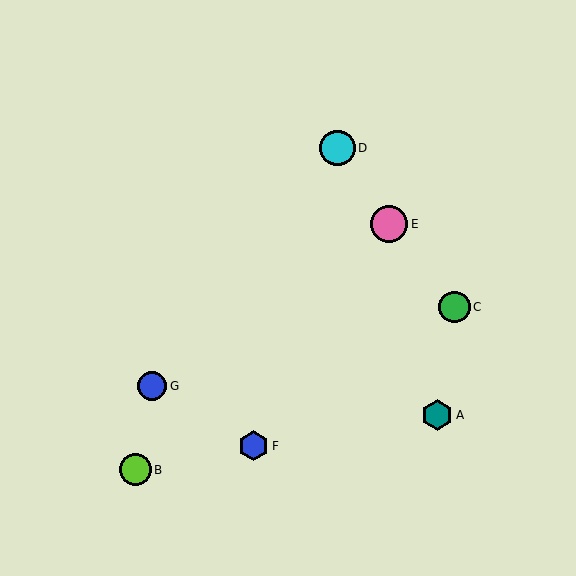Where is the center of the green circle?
The center of the green circle is at (455, 307).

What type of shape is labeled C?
Shape C is a green circle.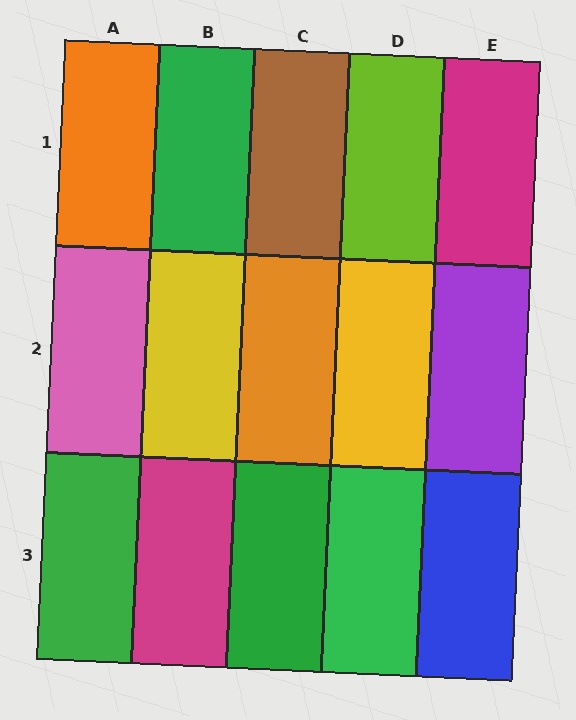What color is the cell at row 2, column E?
Purple.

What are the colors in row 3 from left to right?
Green, magenta, green, green, blue.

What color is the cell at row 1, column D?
Lime.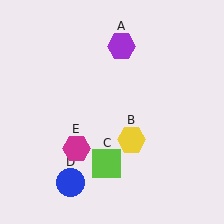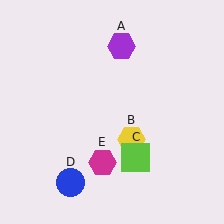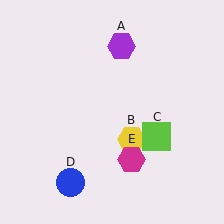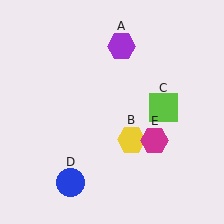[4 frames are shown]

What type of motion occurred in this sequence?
The lime square (object C), magenta hexagon (object E) rotated counterclockwise around the center of the scene.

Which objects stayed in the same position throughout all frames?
Purple hexagon (object A) and yellow hexagon (object B) and blue circle (object D) remained stationary.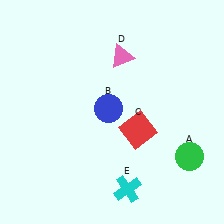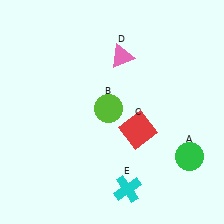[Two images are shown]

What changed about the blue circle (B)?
In Image 1, B is blue. In Image 2, it changed to lime.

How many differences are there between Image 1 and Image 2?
There is 1 difference between the two images.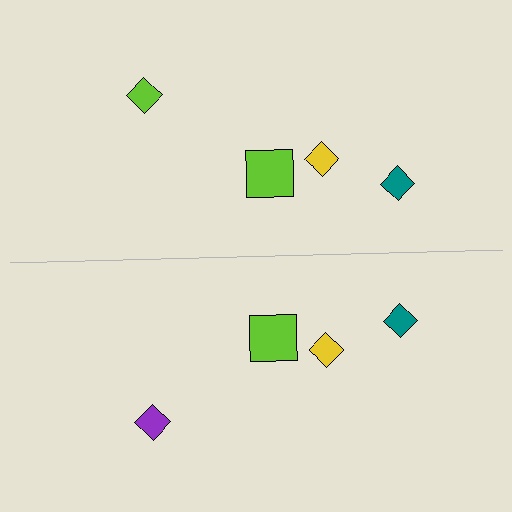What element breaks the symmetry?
The purple diamond on the bottom side breaks the symmetry — its mirror counterpart is lime.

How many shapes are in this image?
There are 8 shapes in this image.